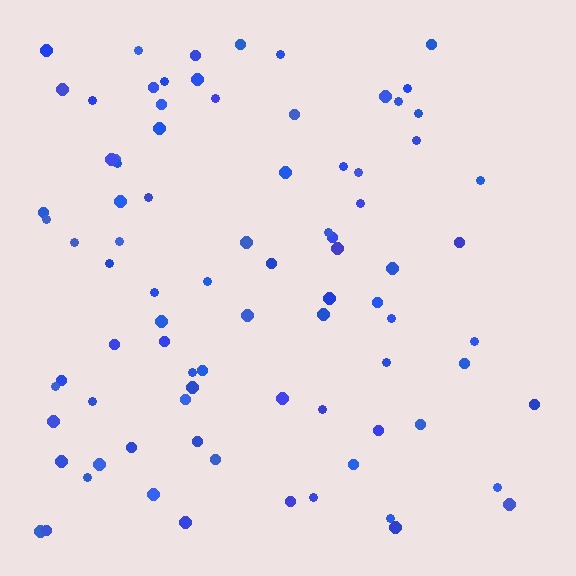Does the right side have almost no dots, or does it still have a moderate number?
Still a moderate number, just noticeably fewer than the left.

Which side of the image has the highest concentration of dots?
The left.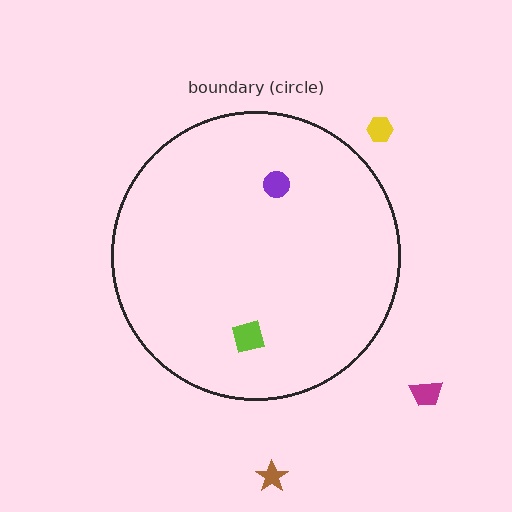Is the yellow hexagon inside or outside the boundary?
Outside.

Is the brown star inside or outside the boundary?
Outside.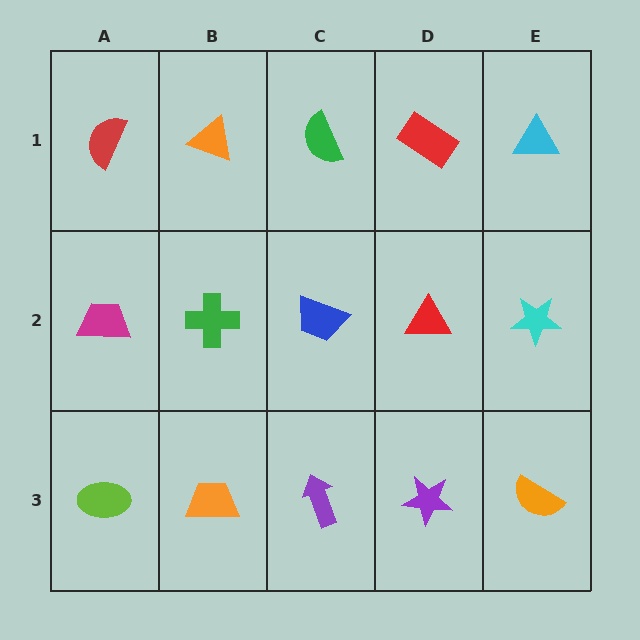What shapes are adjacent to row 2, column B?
An orange triangle (row 1, column B), an orange trapezoid (row 3, column B), a magenta trapezoid (row 2, column A), a blue trapezoid (row 2, column C).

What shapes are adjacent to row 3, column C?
A blue trapezoid (row 2, column C), an orange trapezoid (row 3, column B), a purple star (row 3, column D).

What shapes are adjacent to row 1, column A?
A magenta trapezoid (row 2, column A), an orange triangle (row 1, column B).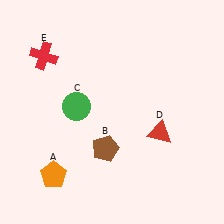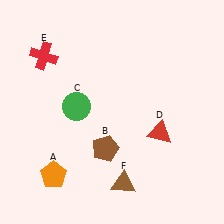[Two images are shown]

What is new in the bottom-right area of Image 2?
A brown triangle (F) was added in the bottom-right area of Image 2.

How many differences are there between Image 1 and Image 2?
There is 1 difference between the two images.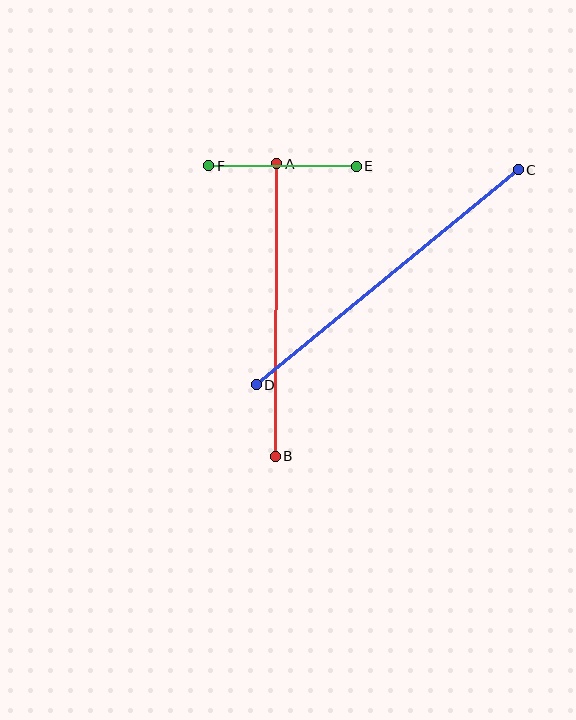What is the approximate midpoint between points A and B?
The midpoint is at approximately (276, 310) pixels.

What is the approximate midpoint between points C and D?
The midpoint is at approximately (387, 277) pixels.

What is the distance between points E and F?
The distance is approximately 148 pixels.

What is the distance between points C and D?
The distance is approximately 339 pixels.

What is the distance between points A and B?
The distance is approximately 293 pixels.